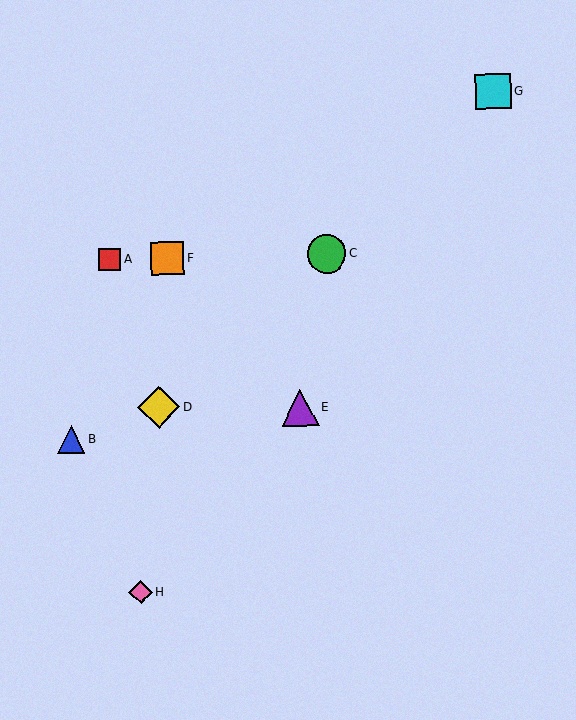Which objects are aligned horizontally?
Objects A, C, F are aligned horizontally.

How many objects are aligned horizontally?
3 objects (A, C, F) are aligned horizontally.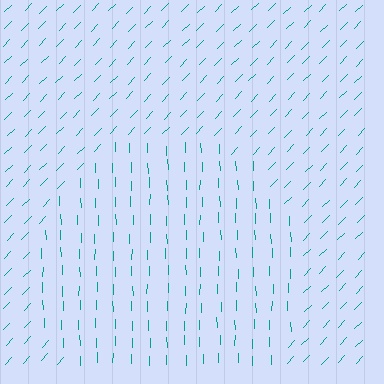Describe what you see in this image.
The image is filled with small teal line segments. A circle region in the image has lines oriented differently from the surrounding lines, creating a visible texture boundary.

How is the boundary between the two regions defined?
The boundary is defined purely by a change in line orientation (approximately 45 degrees difference). All lines are the same color and thickness.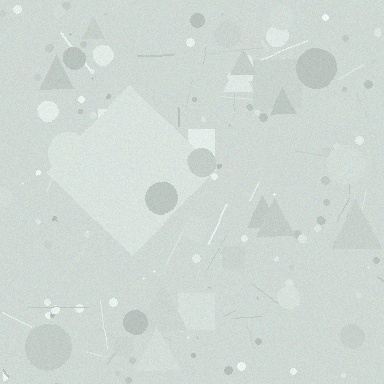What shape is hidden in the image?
A diamond is hidden in the image.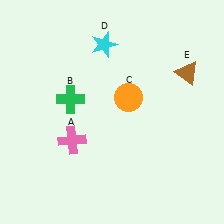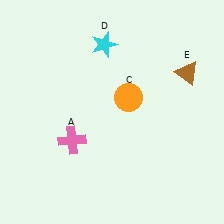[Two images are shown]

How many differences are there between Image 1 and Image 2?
There is 1 difference between the two images.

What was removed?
The green cross (B) was removed in Image 2.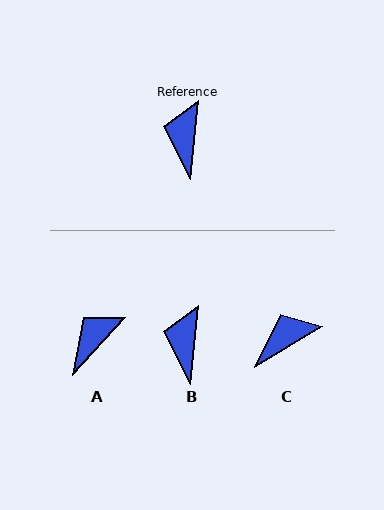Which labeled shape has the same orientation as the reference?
B.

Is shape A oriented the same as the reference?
No, it is off by about 37 degrees.